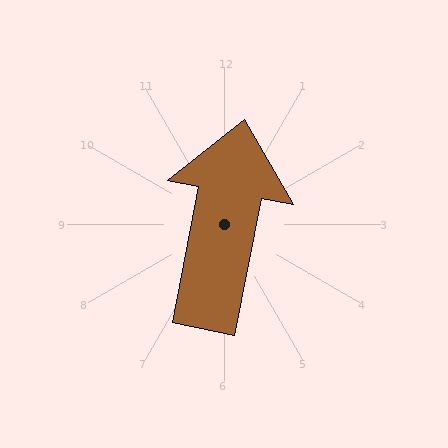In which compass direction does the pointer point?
North.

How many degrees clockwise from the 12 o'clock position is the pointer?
Approximately 11 degrees.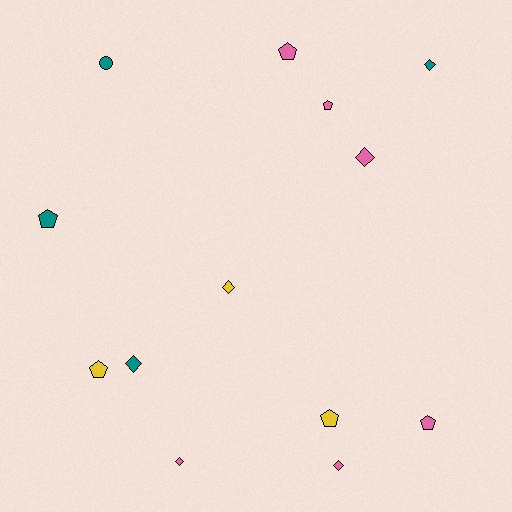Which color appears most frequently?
Pink, with 6 objects.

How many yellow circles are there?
There are no yellow circles.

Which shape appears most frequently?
Pentagon, with 6 objects.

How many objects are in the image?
There are 13 objects.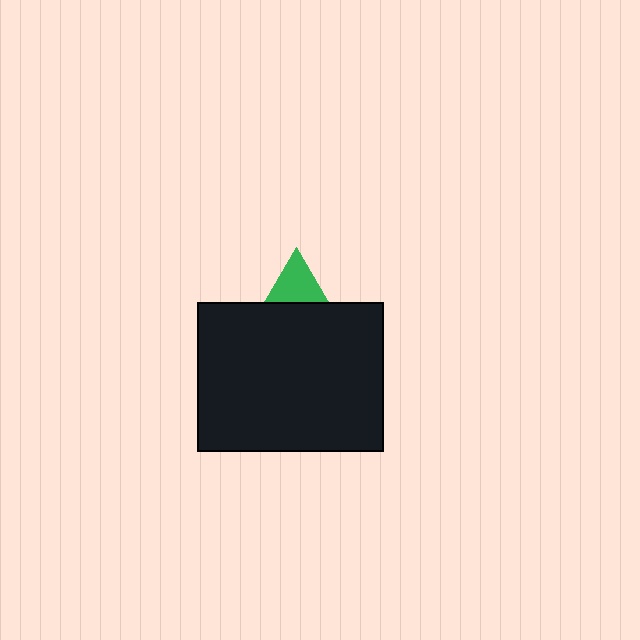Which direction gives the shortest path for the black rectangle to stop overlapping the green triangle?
Moving down gives the shortest separation.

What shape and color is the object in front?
The object in front is a black rectangle.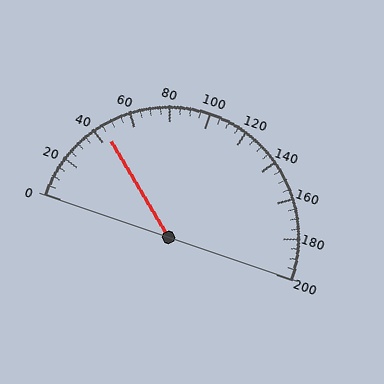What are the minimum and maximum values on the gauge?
The gauge ranges from 0 to 200.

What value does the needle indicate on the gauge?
The needle indicates approximately 45.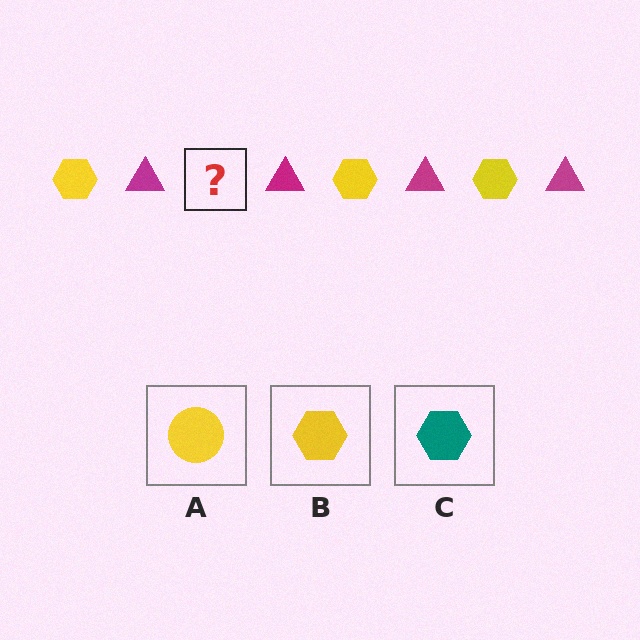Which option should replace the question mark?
Option B.